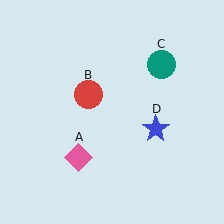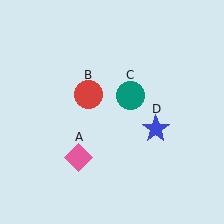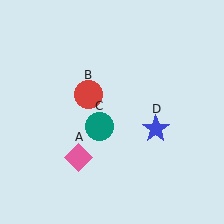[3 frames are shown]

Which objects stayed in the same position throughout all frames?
Pink diamond (object A) and red circle (object B) and blue star (object D) remained stationary.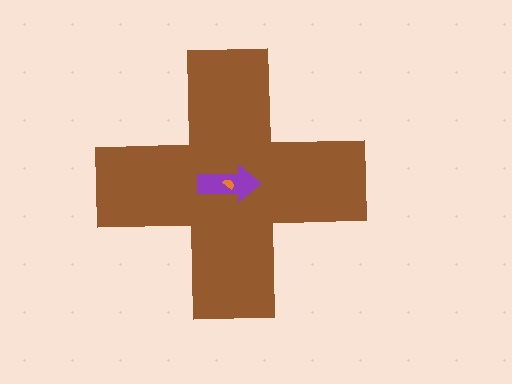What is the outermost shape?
The brown cross.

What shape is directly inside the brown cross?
The purple arrow.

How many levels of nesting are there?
3.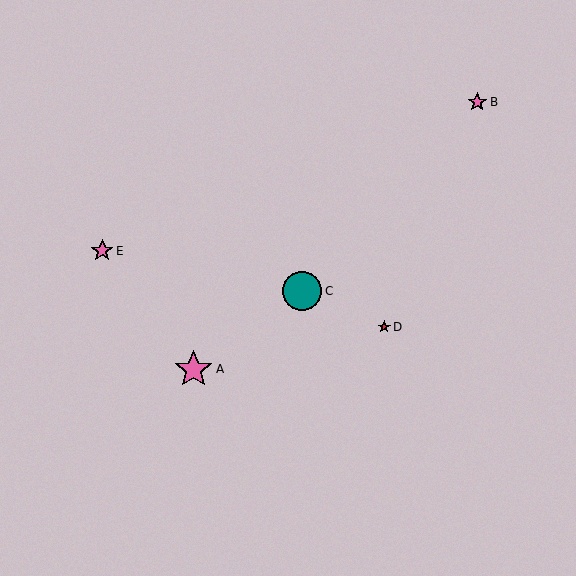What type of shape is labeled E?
Shape E is a pink star.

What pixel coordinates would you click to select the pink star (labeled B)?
Click at (478, 102) to select the pink star B.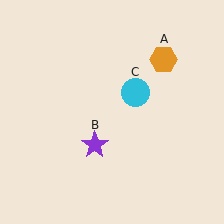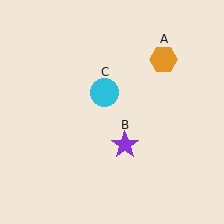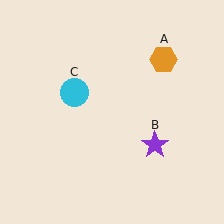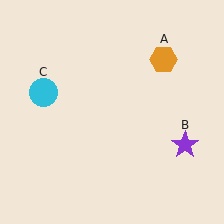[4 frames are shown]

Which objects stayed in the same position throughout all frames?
Orange hexagon (object A) remained stationary.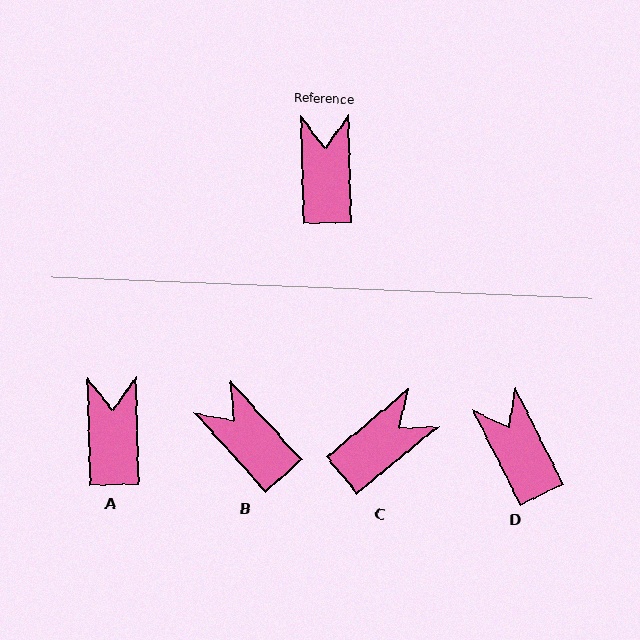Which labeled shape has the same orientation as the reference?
A.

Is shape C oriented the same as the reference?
No, it is off by about 52 degrees.